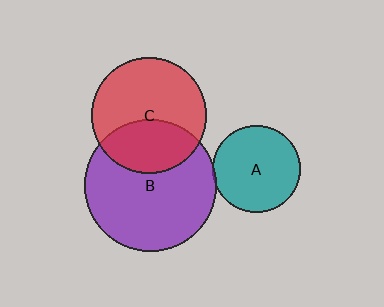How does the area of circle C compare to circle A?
Approximately 1.8 times.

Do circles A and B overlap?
Yes.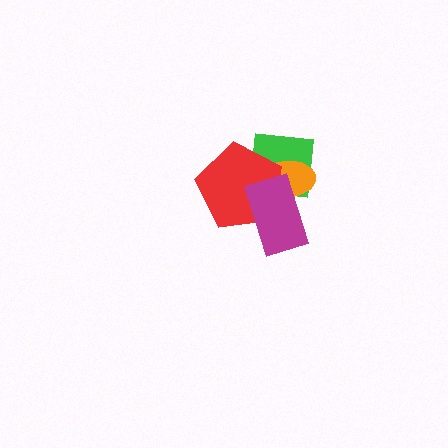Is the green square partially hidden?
Yes, it is partially covered by another shape.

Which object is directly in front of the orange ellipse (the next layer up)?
The red pentagon is directly in front of the orange ellipse.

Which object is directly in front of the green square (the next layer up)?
The orange ellipse is directly in front of the green square.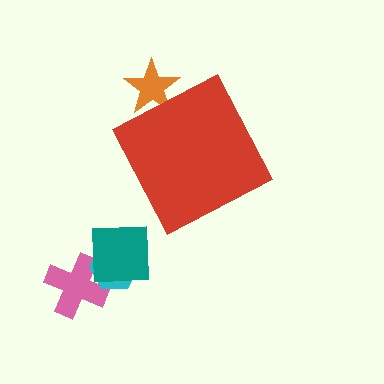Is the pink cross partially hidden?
No, the pink cross is fully visible.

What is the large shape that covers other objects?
A red diamond.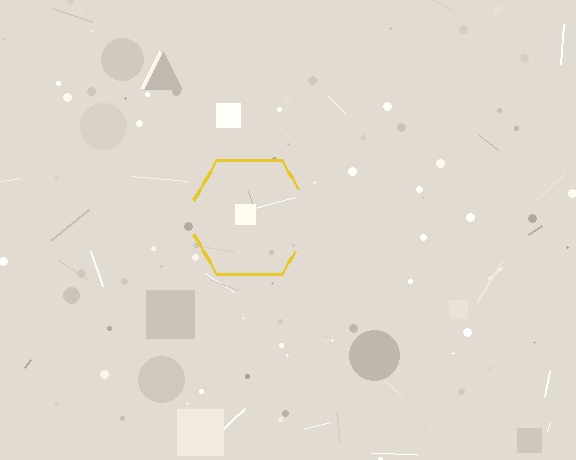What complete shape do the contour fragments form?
The contour fragments form a hexagon.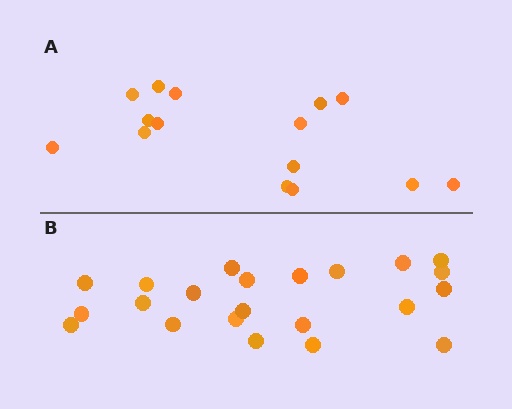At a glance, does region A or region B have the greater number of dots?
Region B (the bottom region) has more dots.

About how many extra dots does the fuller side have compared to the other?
Region B has roughly 8 or so more dots than region A.